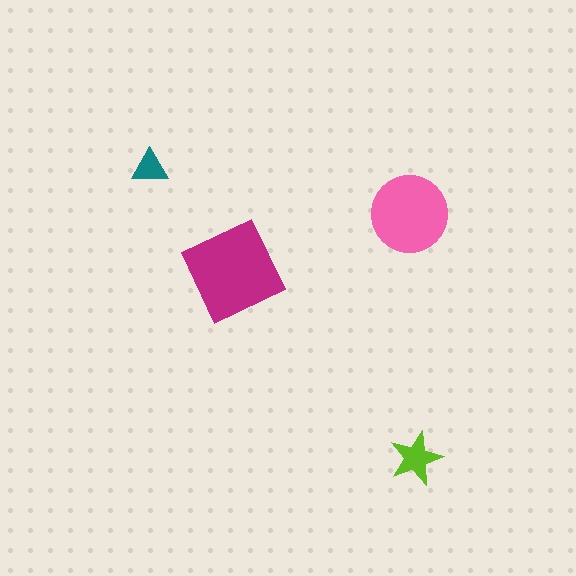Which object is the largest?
The magenta square.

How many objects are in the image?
There are 4 objects in the image.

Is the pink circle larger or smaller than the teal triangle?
Larger.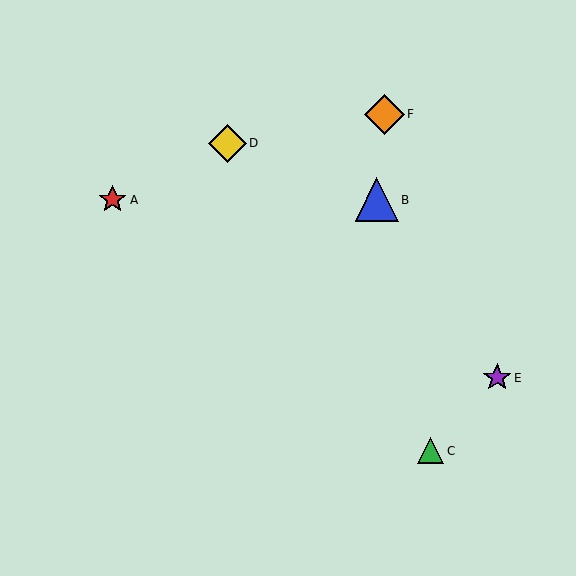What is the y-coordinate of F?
Object F is at y≈114.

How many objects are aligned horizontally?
2 objects (A, B) are aligned horizontally.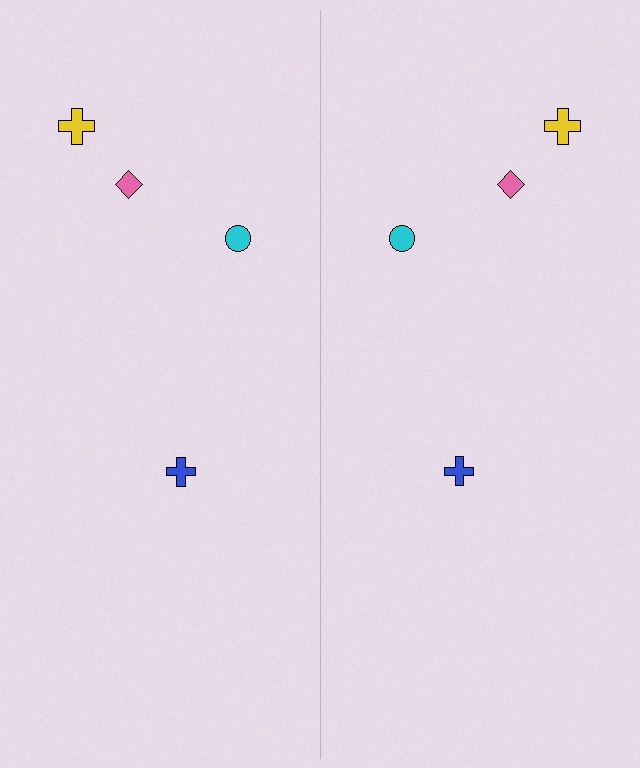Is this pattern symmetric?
Yes, this pattern has bilateral (reflection) symmetry.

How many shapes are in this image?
There are 8 shapes in this image.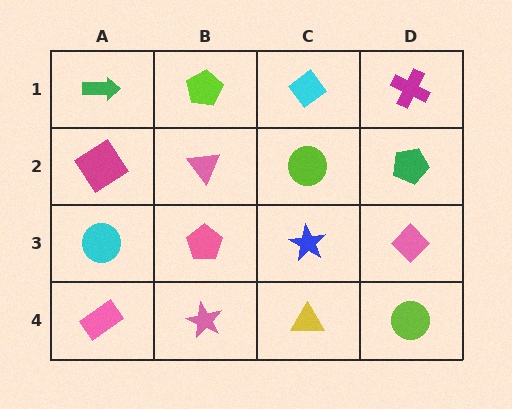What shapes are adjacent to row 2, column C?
A cyan diamond (row 1, column C), a blue star (row 3, column C), a pink triangle (row 2, column B), a green pentagon (row 2, column D).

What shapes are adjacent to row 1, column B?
A pink triangle (row 2, column B), a green arrow (row 1, column A), a cyan diamond (row 1, column C).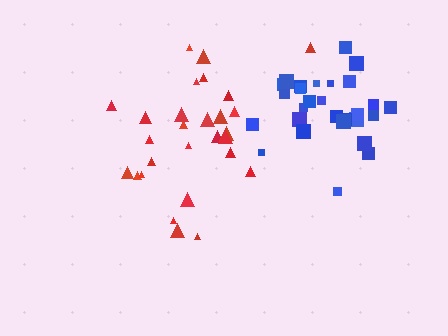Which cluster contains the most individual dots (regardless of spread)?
Blue (28).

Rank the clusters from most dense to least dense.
blue, red.